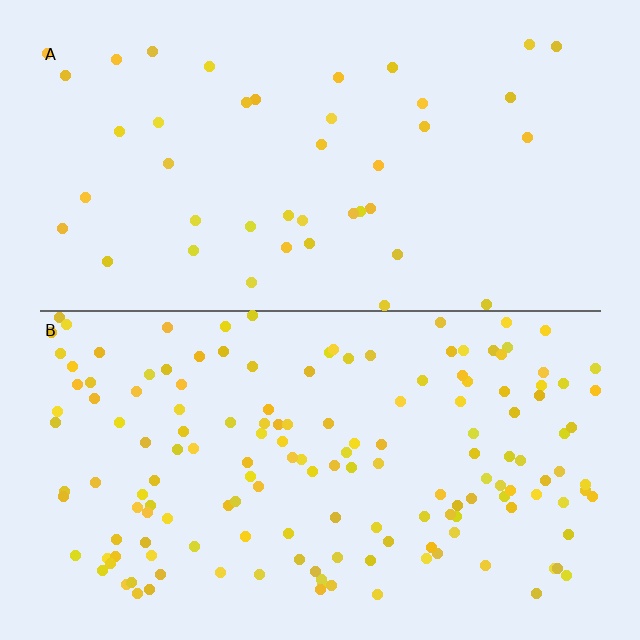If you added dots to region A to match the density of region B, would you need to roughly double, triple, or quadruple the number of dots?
Approximately quadruple.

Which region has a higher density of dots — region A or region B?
B (the bottom).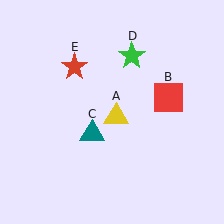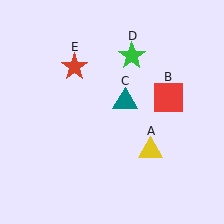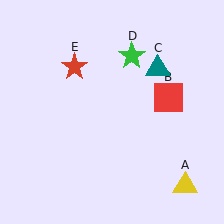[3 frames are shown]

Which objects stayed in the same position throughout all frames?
Red square (object B) and green star (object D) and red star (object E) remained stationary.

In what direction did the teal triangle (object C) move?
The teal triangle (object C) moved up and to the right.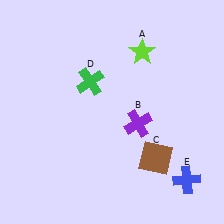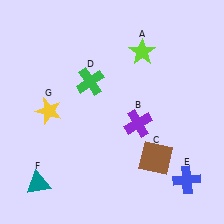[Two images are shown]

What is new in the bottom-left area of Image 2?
A teal triangle (F) was added in the bottom-left area of Image 2.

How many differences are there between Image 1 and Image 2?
There are 2 differences between the two images.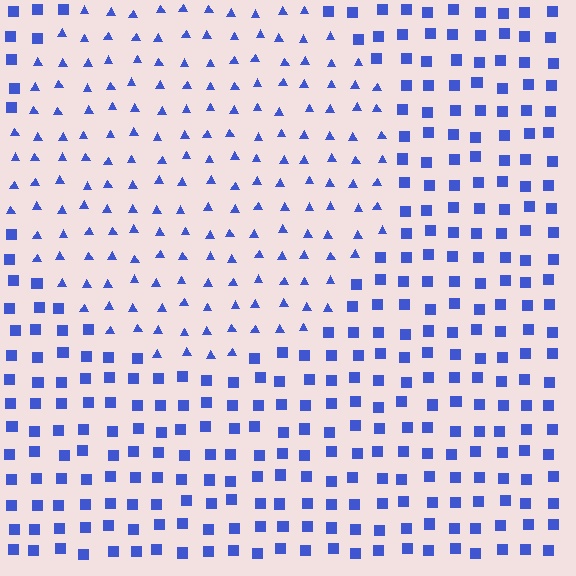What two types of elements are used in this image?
The image uses triangles inside the circle region and squares outside it.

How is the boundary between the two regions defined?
The boundary is defined by a change in element shape: triangles inside vs. squares outside. All elements share the same color and spacing.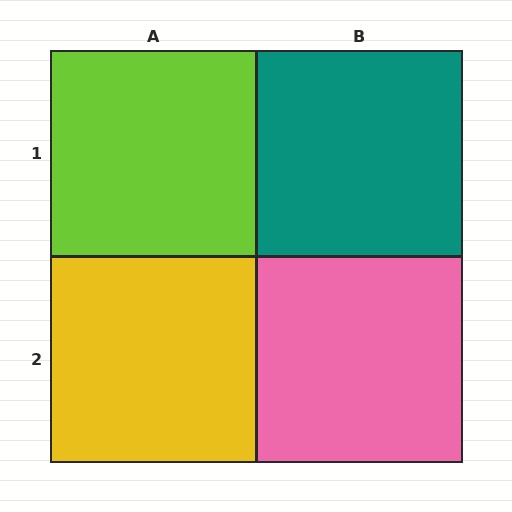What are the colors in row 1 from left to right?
Lime, teal.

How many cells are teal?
1 cell is teal.